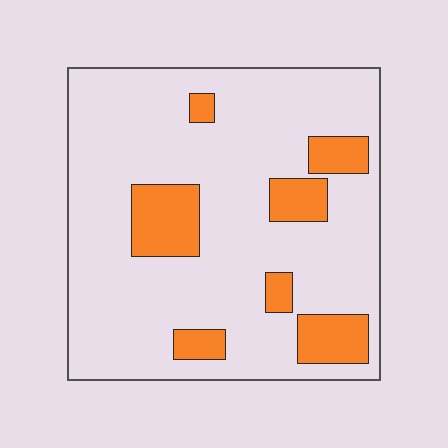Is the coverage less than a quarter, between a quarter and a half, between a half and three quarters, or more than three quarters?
Less than a quarter.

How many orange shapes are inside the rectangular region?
7.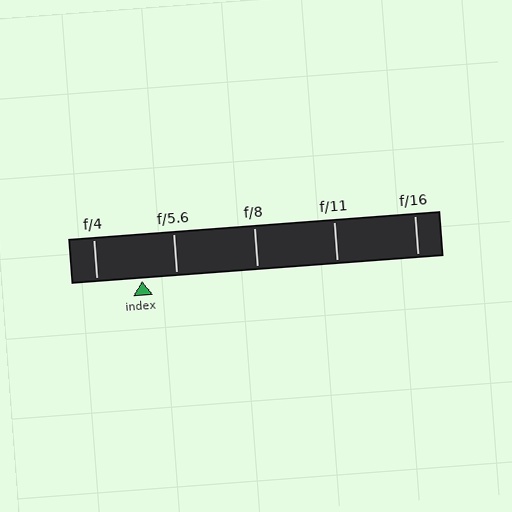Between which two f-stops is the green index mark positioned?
The index mark is between f/4 and f/5.6.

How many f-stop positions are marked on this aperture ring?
There are 5 f-stop positions marked.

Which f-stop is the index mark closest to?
The index mark is closest to f/5.6.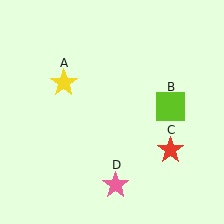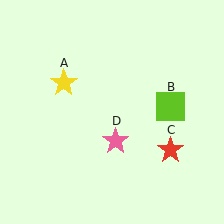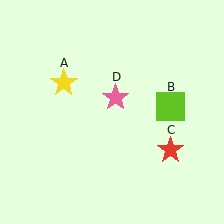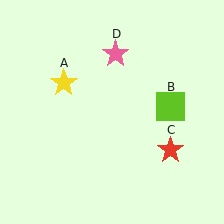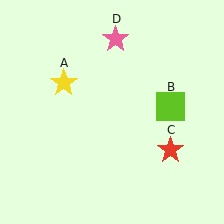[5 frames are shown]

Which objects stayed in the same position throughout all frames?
Yellow star (object A) and lime square (object B) and red star (object C) remained stationary.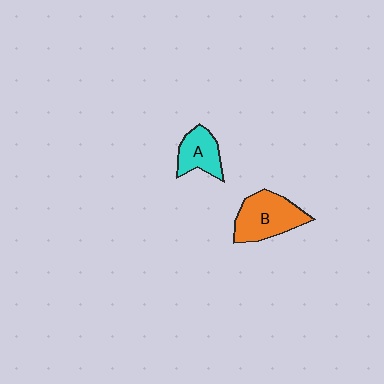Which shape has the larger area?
Shape B (orange).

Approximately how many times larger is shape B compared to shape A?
Approximately 1.5 times.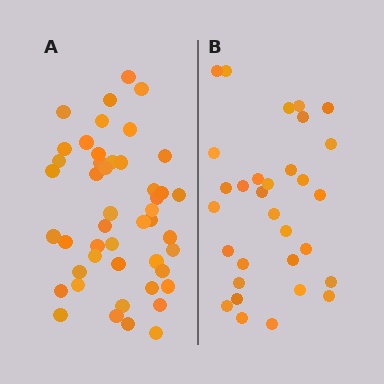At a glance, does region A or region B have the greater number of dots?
Region A (the left region) has more dots.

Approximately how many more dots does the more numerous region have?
Region A has approximately 15 more dots than region B.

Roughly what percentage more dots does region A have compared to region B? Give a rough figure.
About 50% more.